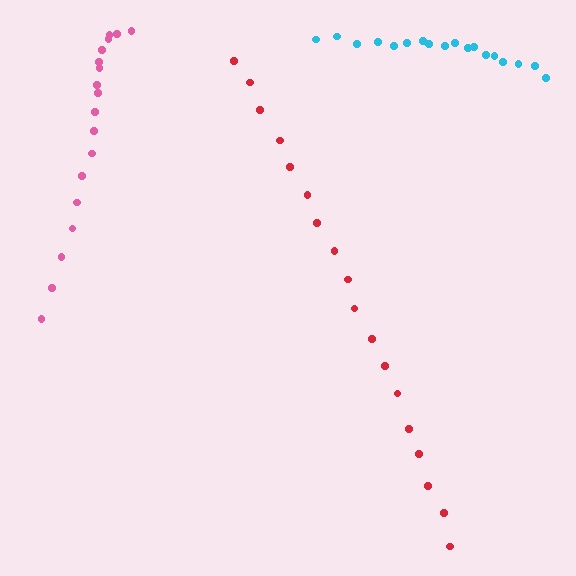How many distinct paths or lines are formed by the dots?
There are 3 distinct paths.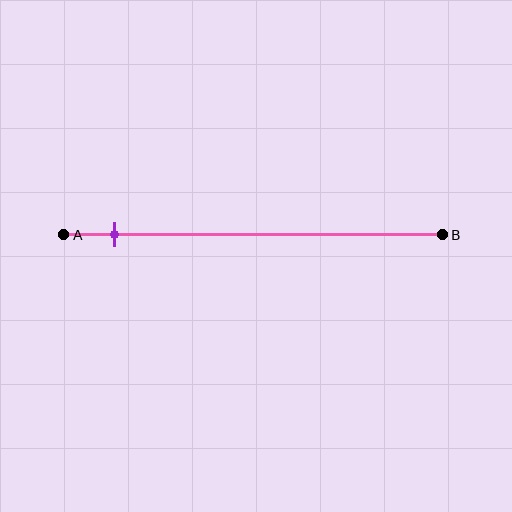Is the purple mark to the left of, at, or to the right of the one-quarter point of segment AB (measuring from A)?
The purple mark is to the left of the one-quarter point of segment AB.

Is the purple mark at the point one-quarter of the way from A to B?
No, the mark is at about 15% from A, not at the 25% one-quarter point.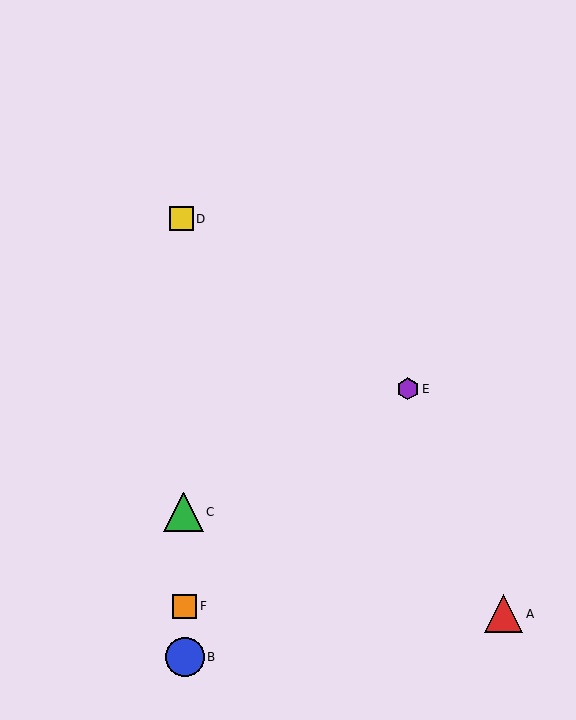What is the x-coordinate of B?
Object B is at x≈185.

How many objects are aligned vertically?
4 objects (B, C, D, F) are aligned vertically.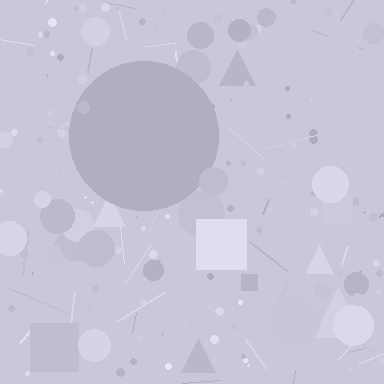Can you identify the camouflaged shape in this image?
The camouflaged shape is a circle.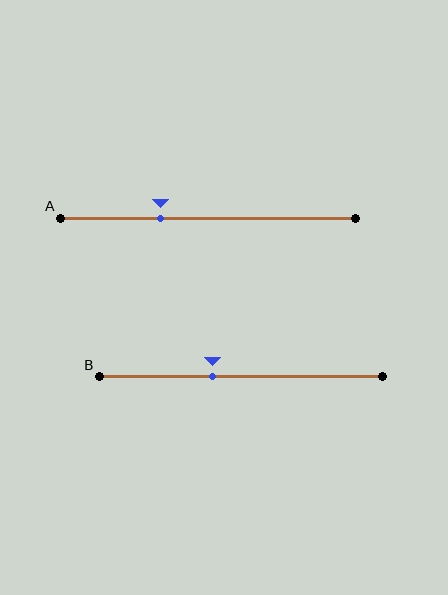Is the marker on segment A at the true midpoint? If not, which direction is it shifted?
No, the marker on segment A is shifted to the left by about 16% of the segment length.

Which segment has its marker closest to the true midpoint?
Segment B has its marker closest to the true midpoint.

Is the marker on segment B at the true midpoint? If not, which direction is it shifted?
No, the marker on segment B is shifted to the left by about 10% of the segment length.